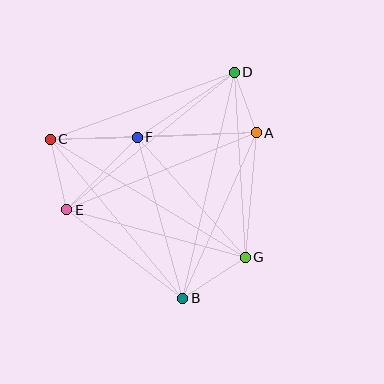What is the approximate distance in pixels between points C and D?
The distance between C and D is approximately 196 pixels.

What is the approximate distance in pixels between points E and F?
The distance between E and F is approximately 101 pixels.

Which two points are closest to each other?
Points A and D are closest to each other.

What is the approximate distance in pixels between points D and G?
The distance between D and G is approximately 186 pixels.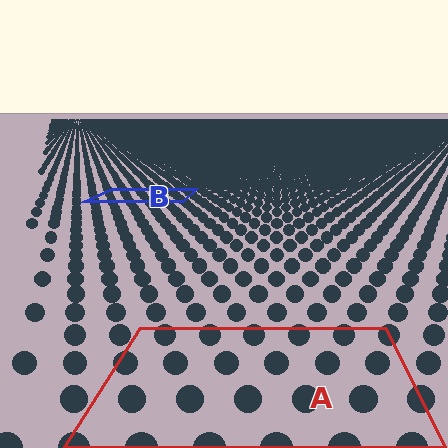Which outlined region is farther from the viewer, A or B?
Region B is farther from the viewer — the texture elements inside it appear smaller and more densely packed.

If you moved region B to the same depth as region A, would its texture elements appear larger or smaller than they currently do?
They would appear larger. At a closer depth, the same texture elements are projected at a bigger on-screen size.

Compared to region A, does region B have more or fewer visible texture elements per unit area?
Region B has more texture elements per unit area — they are packed more densely because it is farther away.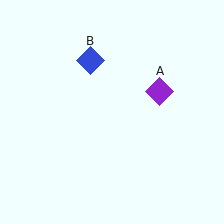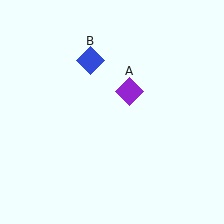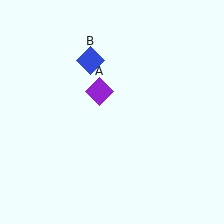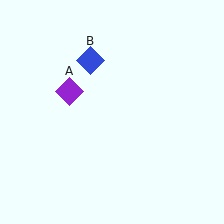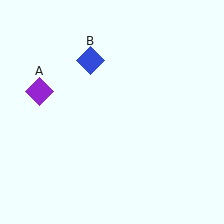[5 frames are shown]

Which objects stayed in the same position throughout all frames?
Blue diamond (object B) remained stationary.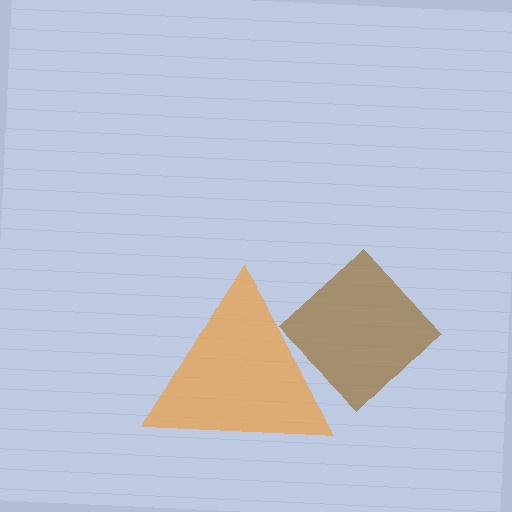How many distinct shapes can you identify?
There are 2 distinct shapes: an orange triangle, a brown diamond.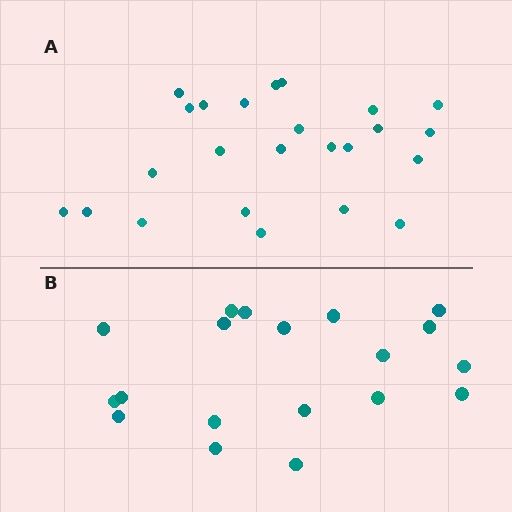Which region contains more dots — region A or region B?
Region A (the top region) has more dots.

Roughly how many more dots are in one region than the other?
Region A has about 5 more dots than region B.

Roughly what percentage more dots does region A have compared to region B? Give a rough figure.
About 25% more.